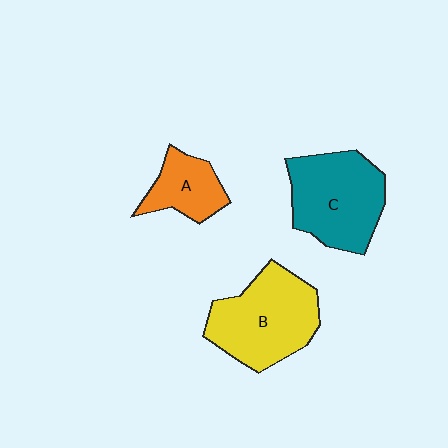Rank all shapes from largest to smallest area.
From largest to smallest: B (yellow), C (teal), A (orange).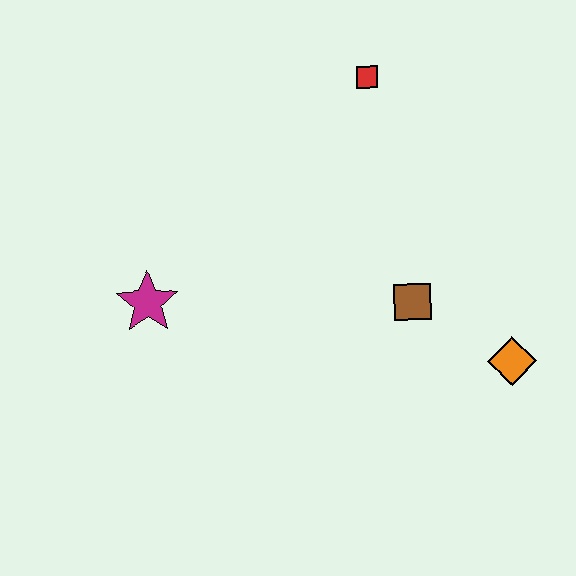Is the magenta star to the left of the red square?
Yes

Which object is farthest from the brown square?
The magenta star is farthest from the brown square.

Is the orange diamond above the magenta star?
No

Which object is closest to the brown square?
The orange diamond is closest to the brown square.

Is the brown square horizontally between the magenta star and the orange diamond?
Yes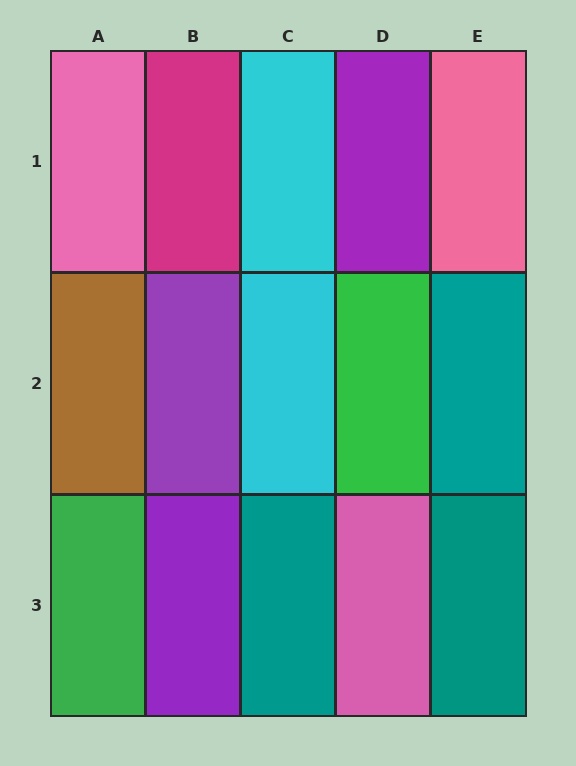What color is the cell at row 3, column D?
Pink.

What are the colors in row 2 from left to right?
Brown, purple, cyan, green, teal.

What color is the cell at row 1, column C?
Cyan.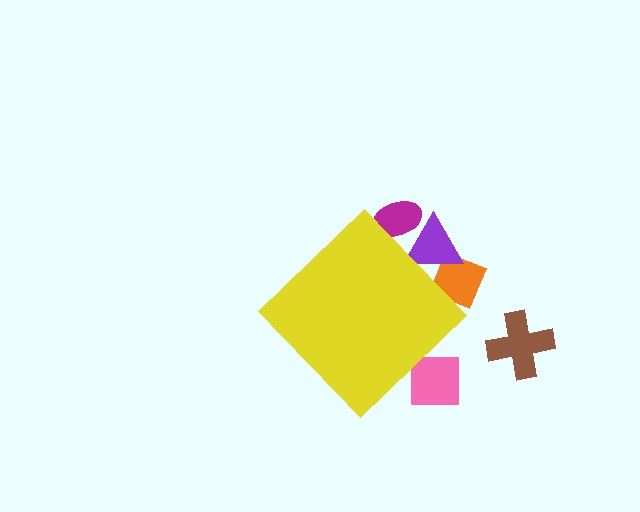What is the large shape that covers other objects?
A yellow diamond.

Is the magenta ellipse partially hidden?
Yes, the magenta ellipse is partially hidden behind the yellow diamond.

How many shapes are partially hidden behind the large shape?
4 shapes are partially hidden.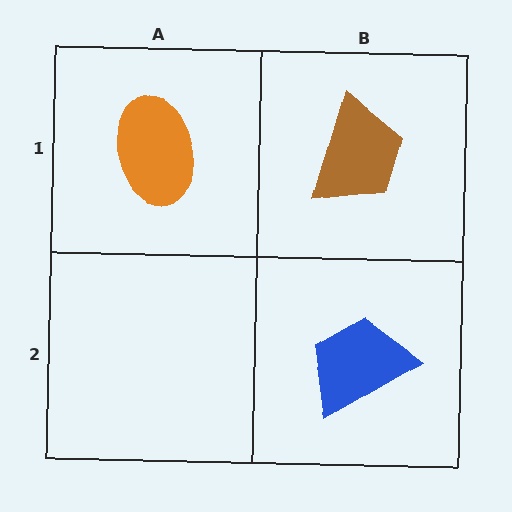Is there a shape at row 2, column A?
No, that cell is empty.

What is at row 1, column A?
An orange ellipse.